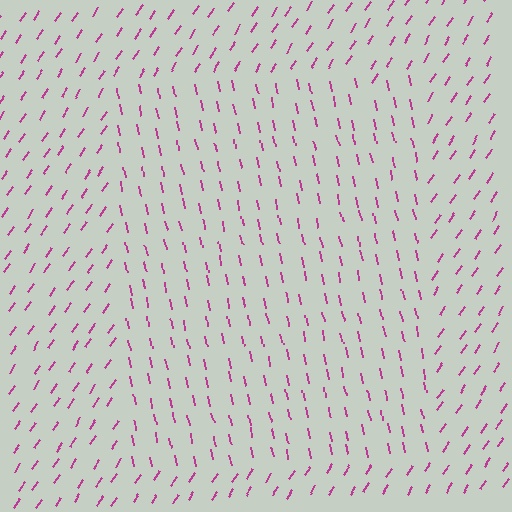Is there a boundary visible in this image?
Yes, there is a texture boundary formed by a change in line orientation.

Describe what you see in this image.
The image is filled with small magenta line segments. A rectangle region in the image has lines oriented differently from the surrounding lines, creating a visible texture boundary.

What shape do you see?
I see a rectangle.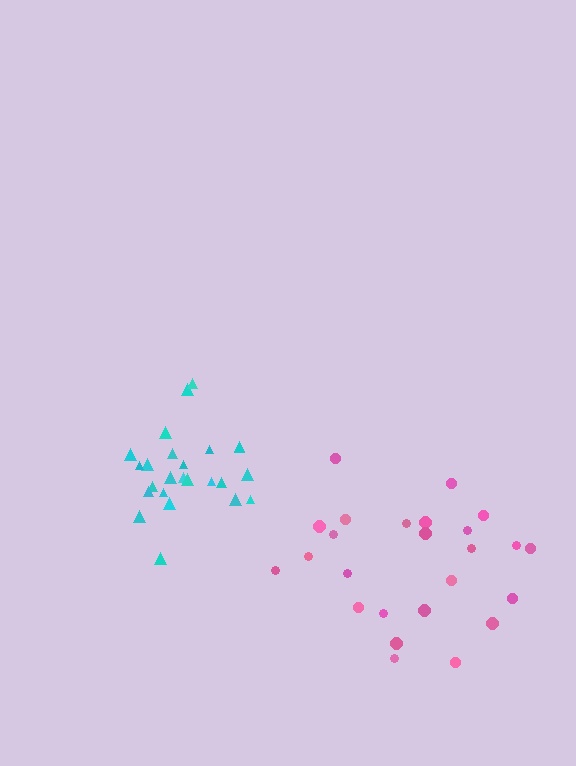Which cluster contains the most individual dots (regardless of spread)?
Pink (25).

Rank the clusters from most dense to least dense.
cyan, pink.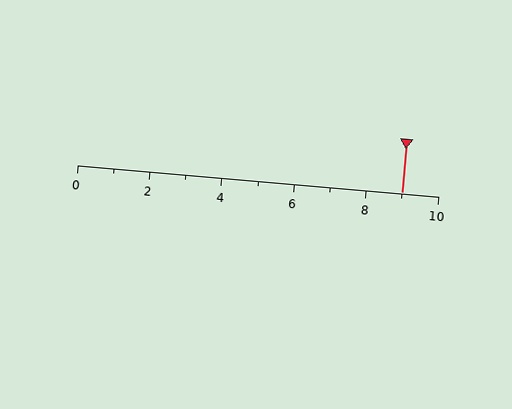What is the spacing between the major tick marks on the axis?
The major ticks are spaced 2 apart.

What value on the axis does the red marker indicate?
The marker indicates approximately 9.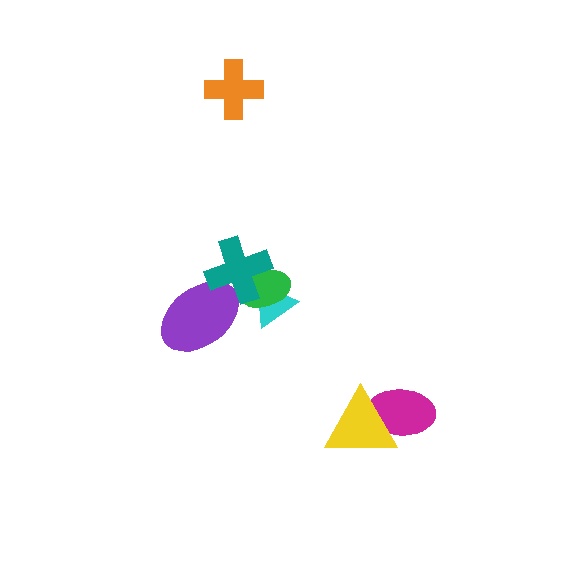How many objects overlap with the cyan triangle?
2 objects overlap with the cyan triangle.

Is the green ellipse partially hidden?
Yes, it is partially covered by another shape.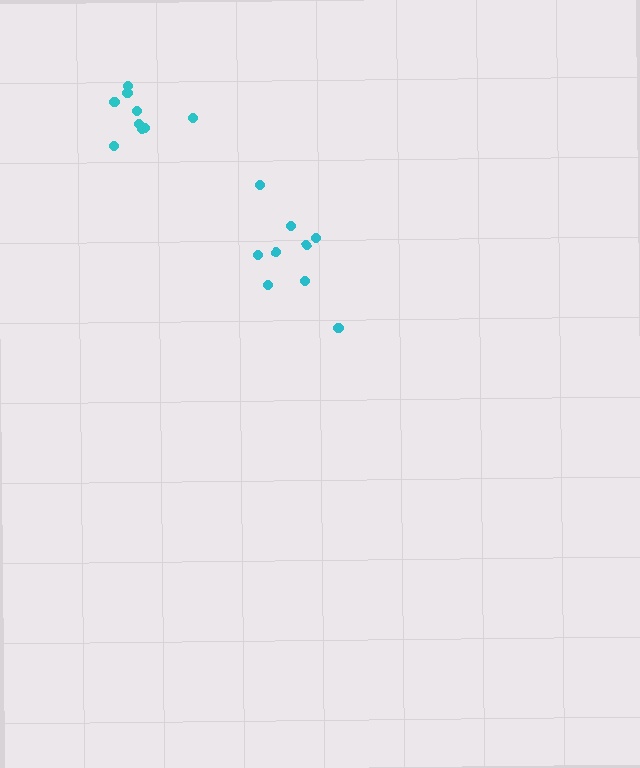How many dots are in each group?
Group 1: 9 dots, Group 2: 9 dots (18 total).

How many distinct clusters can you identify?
There are 2 distinct clusters.